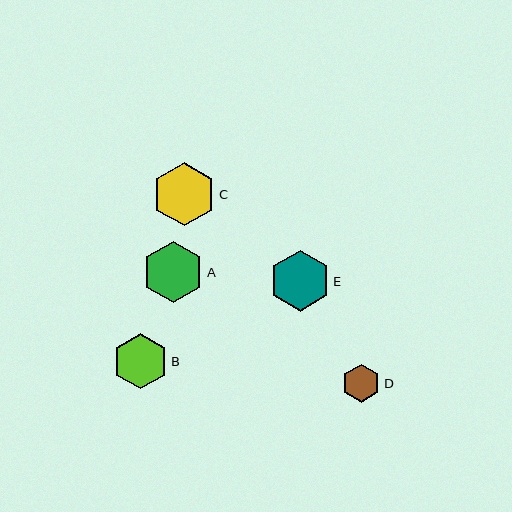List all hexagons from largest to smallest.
From largest to smallest: C, A, E, B, D.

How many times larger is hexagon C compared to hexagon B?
Hexagon C is approximately 1.2 times the size of hexagon B.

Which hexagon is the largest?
Hexagon C is the largest with a size of approximately 64 pixels.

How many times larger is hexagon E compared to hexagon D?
Hexagon E is approximately 1.6 times the size of hexagon D.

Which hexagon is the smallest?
Hexagon D is the smallest with a size of approximately 39 pixels.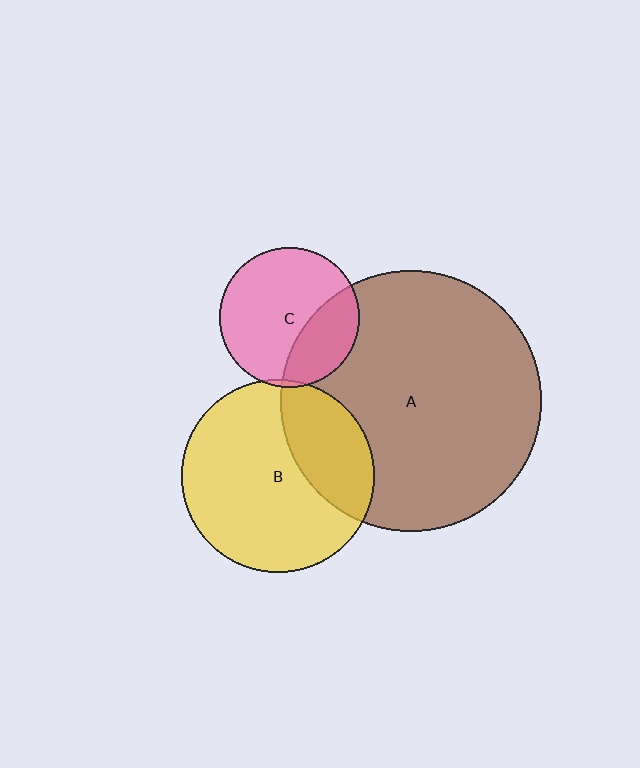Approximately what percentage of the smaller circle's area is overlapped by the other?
Approximately 30%.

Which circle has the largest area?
Circle A (brown).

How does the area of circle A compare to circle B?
Approximately 1.8 times.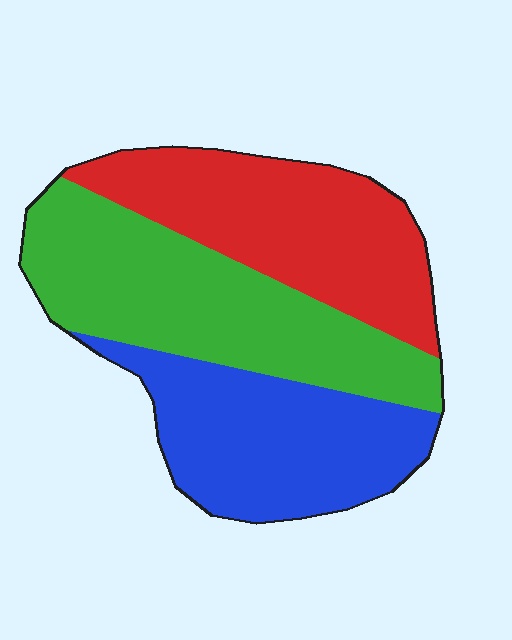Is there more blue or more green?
Green.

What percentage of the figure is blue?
Blue covers around 30% of the figure.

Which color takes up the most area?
Green, at roughly 35%.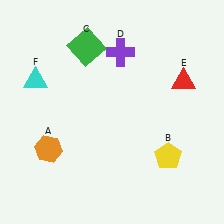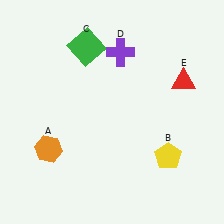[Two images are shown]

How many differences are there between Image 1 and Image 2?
There is 1 difference between the two images.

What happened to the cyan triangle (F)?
The cyan triangle (F) was removed in Image 2. It was in the top-left area of Image 1.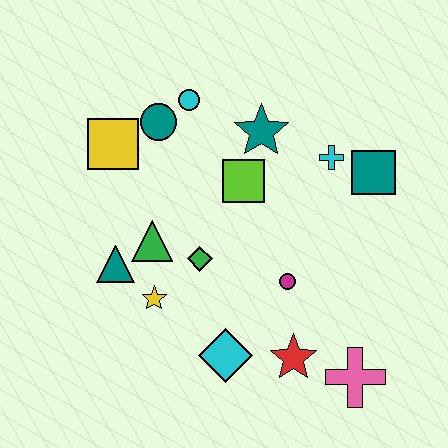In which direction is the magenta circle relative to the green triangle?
The magenta circle is to the right of the green triangle.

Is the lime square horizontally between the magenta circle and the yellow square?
Yes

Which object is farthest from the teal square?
The teal triangle is farthest from the teal square.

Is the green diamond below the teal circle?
Yes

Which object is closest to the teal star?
The lime square is closest to the teal star.